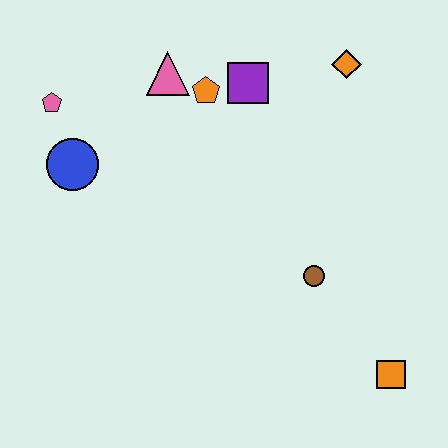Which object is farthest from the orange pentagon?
The orange square is farthest from the orange pentagon.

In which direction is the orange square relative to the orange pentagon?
The orange square is below the orange pentagon.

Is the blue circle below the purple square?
Yes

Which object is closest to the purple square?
The orange pentagon is closest to the purple square.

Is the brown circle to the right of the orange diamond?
No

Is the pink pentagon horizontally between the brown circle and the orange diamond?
No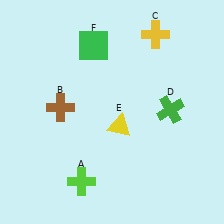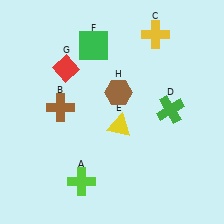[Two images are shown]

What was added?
A red diamond (G), a brown hexagon (H) were added in Image 2.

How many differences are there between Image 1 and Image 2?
There are 2 differences between the two images.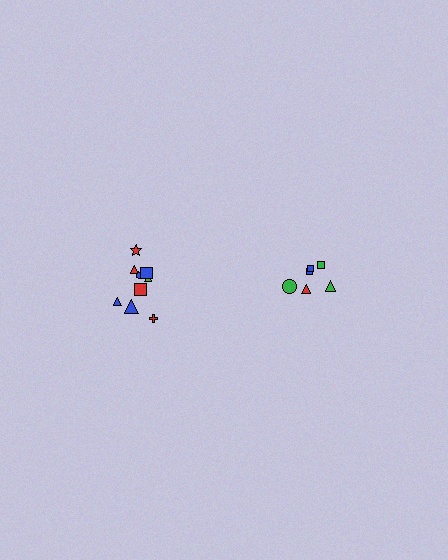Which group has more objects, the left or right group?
The left group.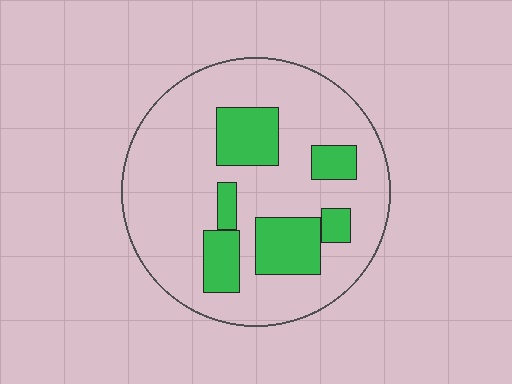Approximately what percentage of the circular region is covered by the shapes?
Approximately 25%.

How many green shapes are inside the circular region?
6.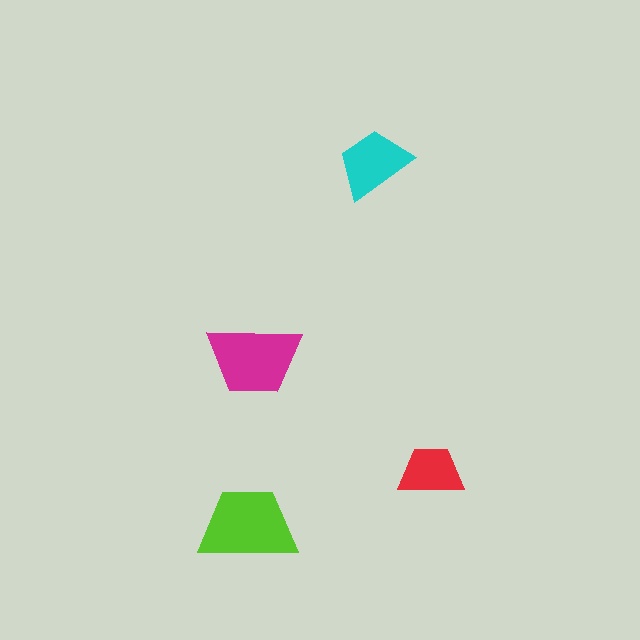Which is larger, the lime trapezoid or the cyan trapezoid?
The lime one.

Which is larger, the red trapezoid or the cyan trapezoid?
The cyan one.